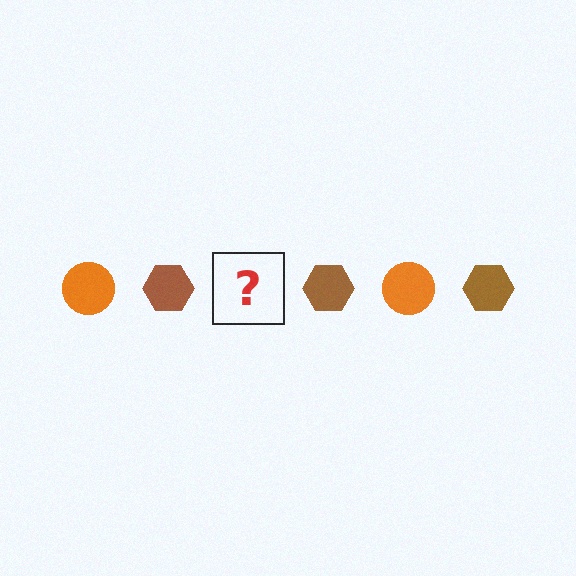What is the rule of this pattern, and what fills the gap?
The rule is that the pattern alternates between orange circle and brown hexagon. The gap should be filled with an orange circle.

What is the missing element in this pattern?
The missing element is an orange circle.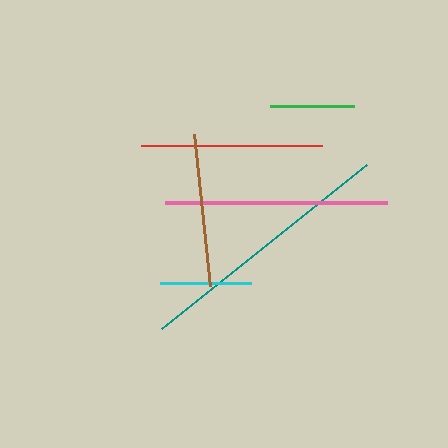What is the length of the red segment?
The red segment is approximately 181 pixels long.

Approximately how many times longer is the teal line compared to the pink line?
The teal line is approximately 1.2 times the length of the pink line.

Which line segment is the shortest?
The green line is the shortest at approximately 84 pixels.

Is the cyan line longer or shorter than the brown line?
The brown line is longer than the cyan line.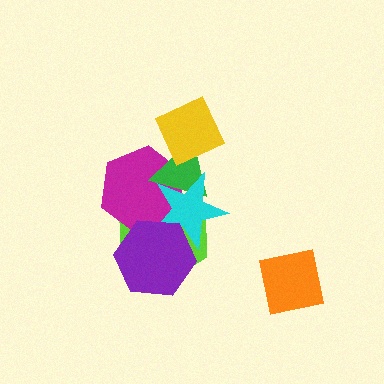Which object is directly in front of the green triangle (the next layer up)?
The cyan star is directly in front of the green triangle.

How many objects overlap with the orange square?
0 objects overlap with the orange square.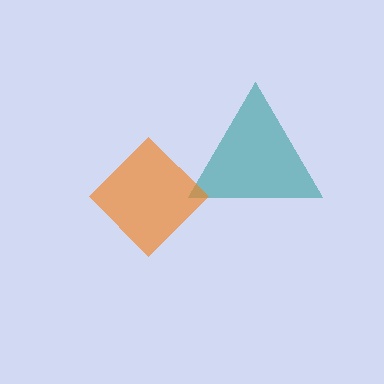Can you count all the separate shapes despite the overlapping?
Yes, there are 2 separate shapes.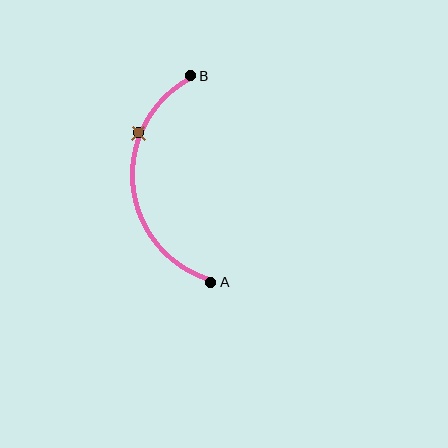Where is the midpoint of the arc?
The arc midpoint is the point on the curve farthest from the straight line joining A and B. It sits to the left of that line.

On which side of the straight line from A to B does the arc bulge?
The arc bulges to the left of the straight line connecting A and B.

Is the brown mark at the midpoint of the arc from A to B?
No. The brown mark lies on the arc but is closer to endpoint B. The arc midpoint would be at the point on the curve equidistant along the arc from both A and B.